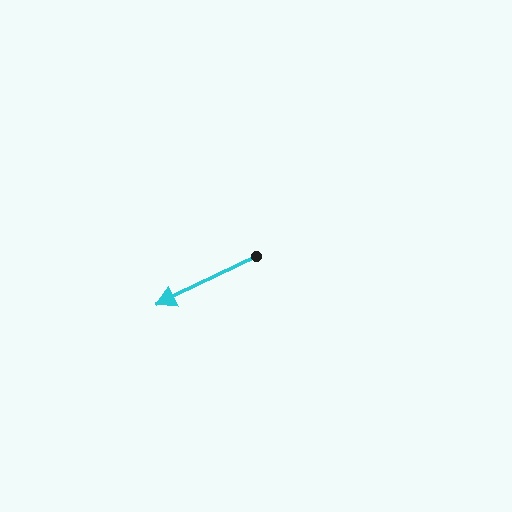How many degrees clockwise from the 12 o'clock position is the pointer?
Approximately 244 degrees.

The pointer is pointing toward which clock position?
Roughly 8 o'clock.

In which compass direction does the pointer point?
Southwest.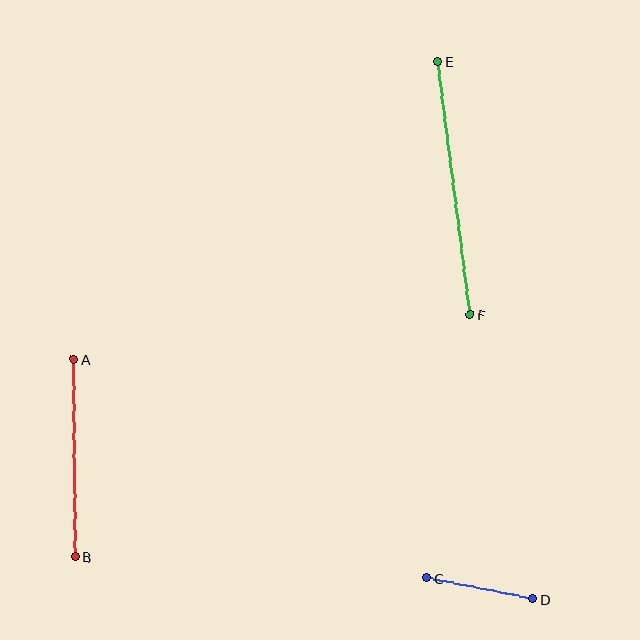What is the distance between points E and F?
The distance is approximately 255 pixels.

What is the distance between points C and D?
The distance is approximately 108 pixels.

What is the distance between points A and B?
The distance is approximately 197 pixels.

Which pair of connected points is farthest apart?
Points E and F are farthest apart.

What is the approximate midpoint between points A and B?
The midpoint is at approximately (74, 458) pixels.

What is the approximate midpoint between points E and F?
The midpoint is at approximately (454, 188) pixels.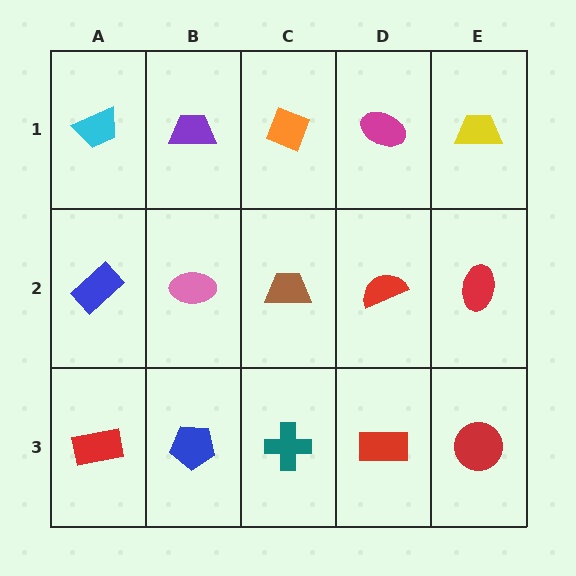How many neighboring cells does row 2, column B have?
4.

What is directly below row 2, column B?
A blue pentagon.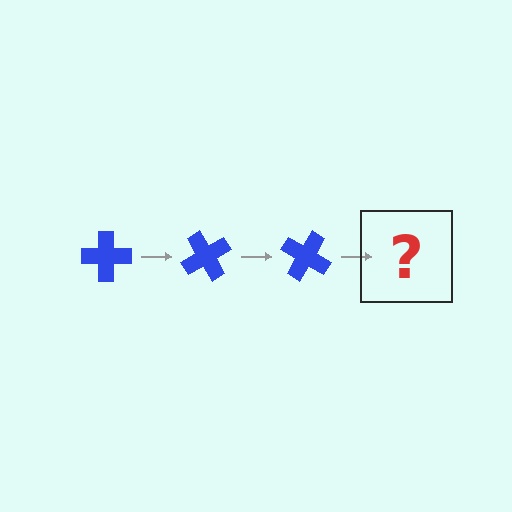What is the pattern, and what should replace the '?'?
The pattern is that the cross rotates 60 degrees each step. The '?' should be a blue cross rotated 180 degrees.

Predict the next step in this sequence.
The next step is a blue cross rotated 180 degrees.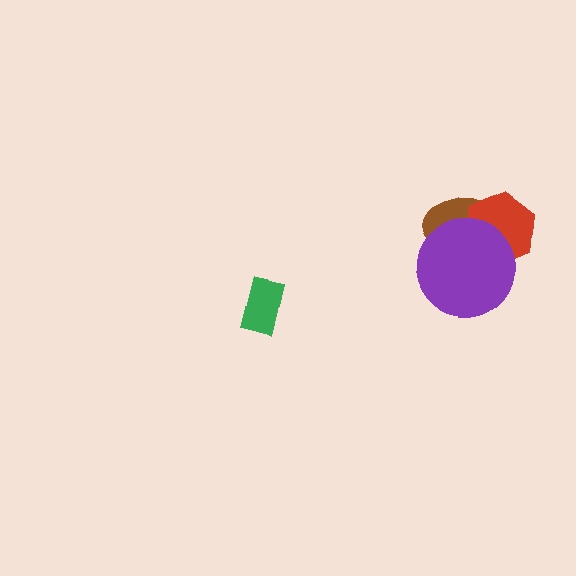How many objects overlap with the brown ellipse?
2 objects overlap with the brown ellipse.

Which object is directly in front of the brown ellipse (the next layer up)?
The red hexagon is directly in front of the brown ellipse.